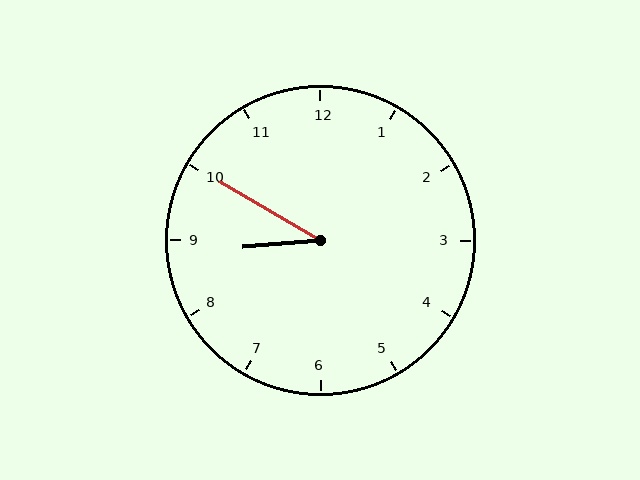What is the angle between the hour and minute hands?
Approximately 35 degrees.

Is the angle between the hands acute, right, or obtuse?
It is acute.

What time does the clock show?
8:50.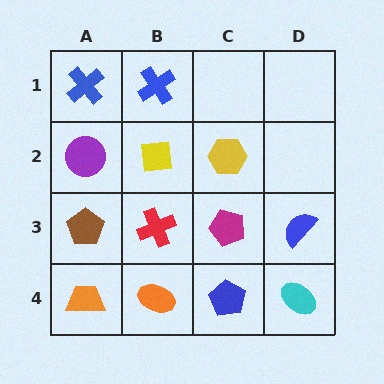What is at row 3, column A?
A brown pentagon.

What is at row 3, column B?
A red cross.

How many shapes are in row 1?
2 shapes.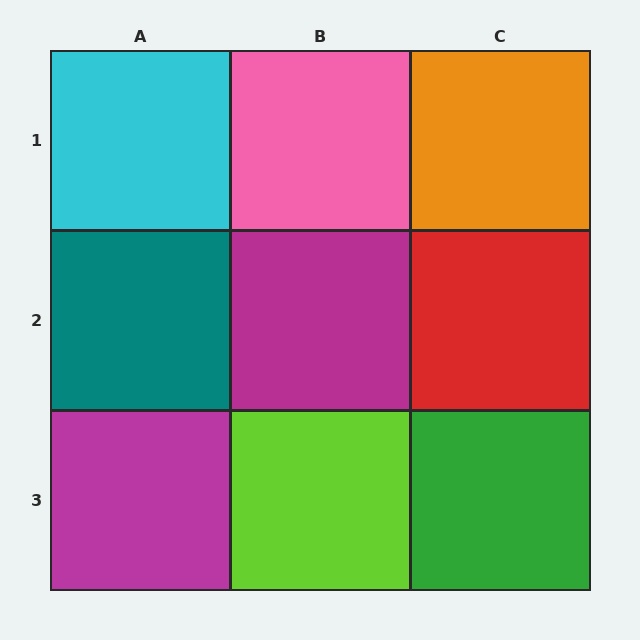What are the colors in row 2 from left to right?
Teal, magenta, red.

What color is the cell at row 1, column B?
Pink.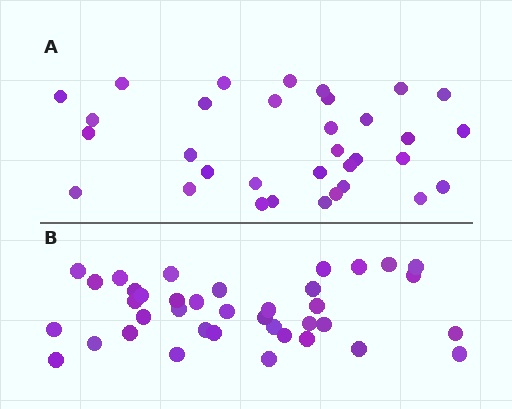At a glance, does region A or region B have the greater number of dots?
Region B (the bottom region) has more dots.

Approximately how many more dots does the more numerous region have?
Region B has about 5 more dots than region A.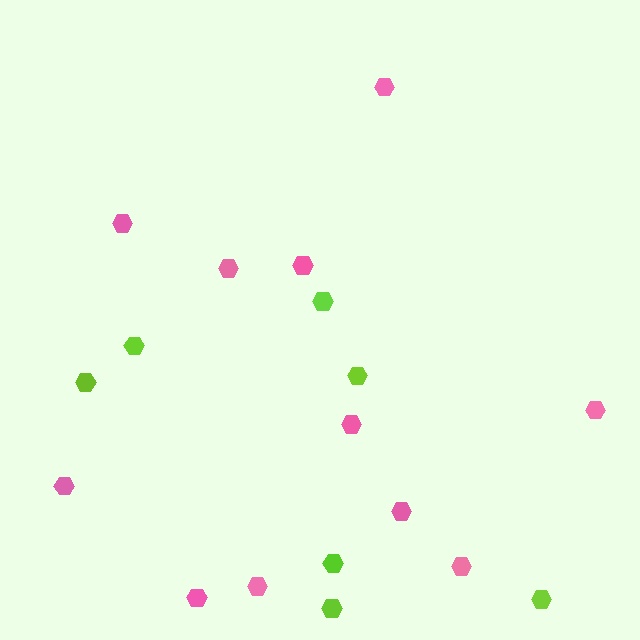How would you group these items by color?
There are 2 groups: one group of pink hexagons (11) and one group of lime hexagons (7).